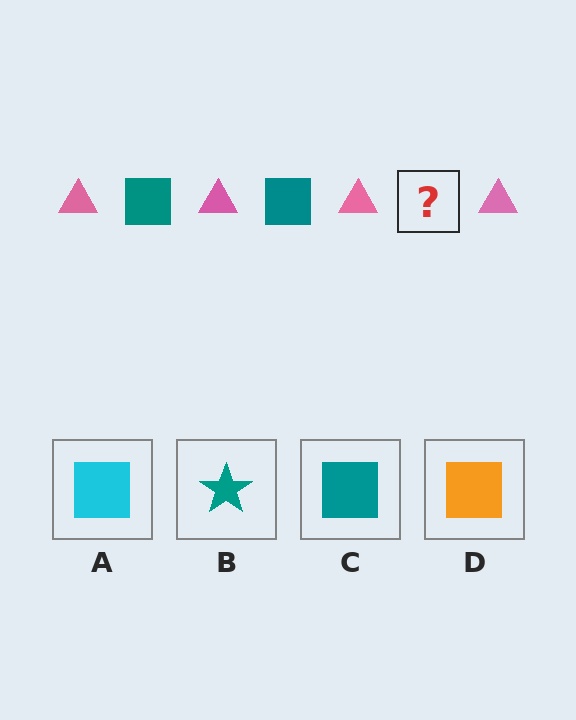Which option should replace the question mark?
Option C.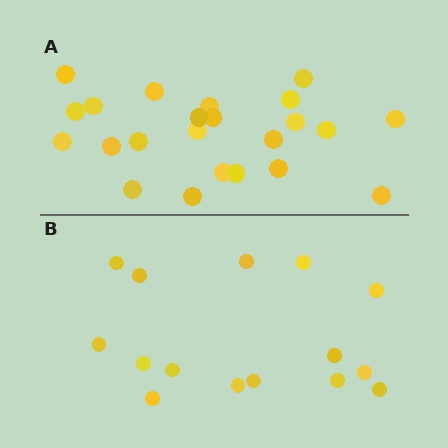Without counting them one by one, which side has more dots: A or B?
Region A (the top region) has more dots.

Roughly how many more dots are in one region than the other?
Region A has roughly 8 or so more dots than region B.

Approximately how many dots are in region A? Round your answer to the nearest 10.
About 20 dots. (The exact count is 23, which rounds to 20.)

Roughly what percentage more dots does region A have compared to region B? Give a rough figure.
About 55% more.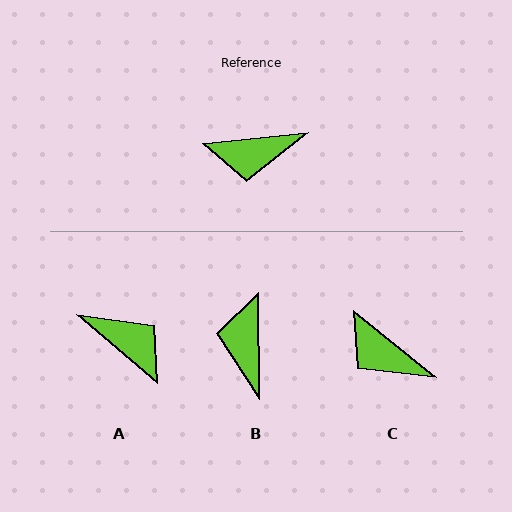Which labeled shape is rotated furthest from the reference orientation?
A, about 134 degrees away.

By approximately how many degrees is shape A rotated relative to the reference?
Approximately 134 degrees counter-clockwise.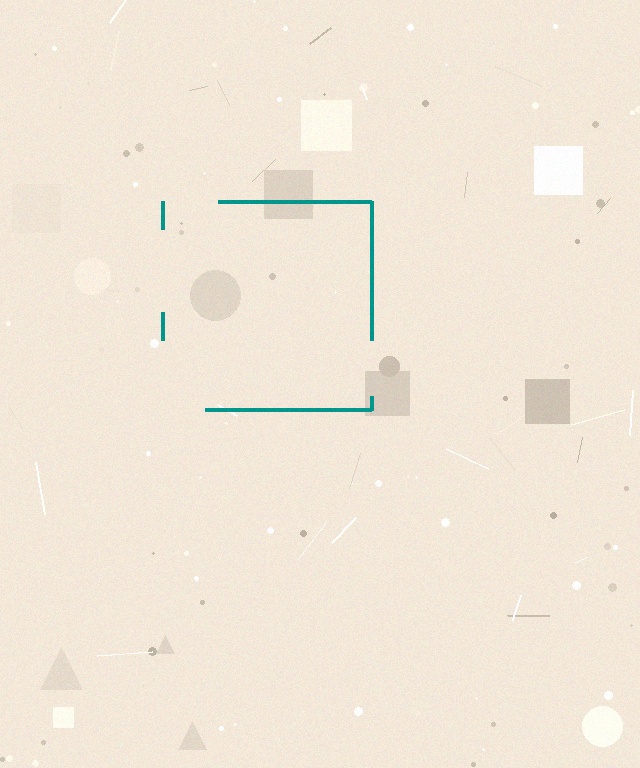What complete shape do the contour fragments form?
The contour fragments form a square.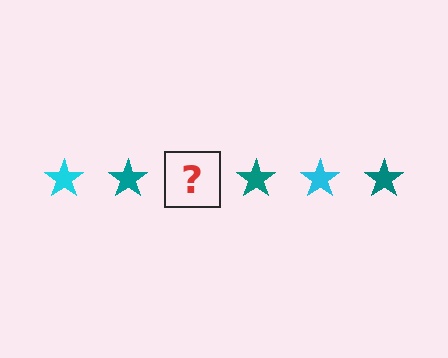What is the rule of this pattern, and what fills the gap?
The rule is that the pattern cycles through cyan, teal stars. The gap should be filled with a cyan star.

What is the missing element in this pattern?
The missing element is a cyan star.